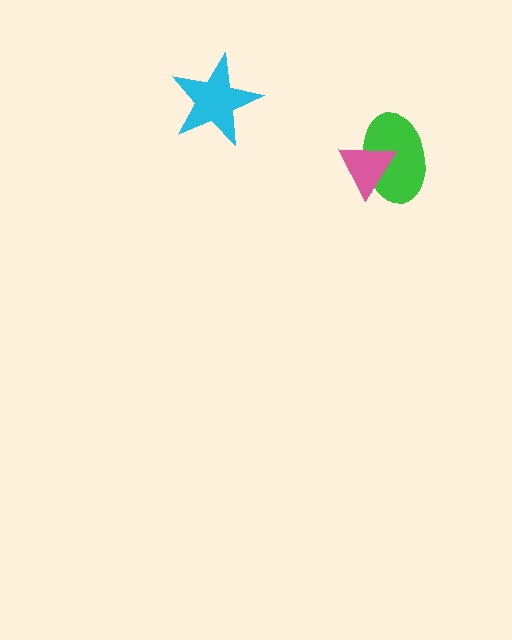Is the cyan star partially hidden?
No, no other shape covers it.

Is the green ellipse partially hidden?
Yes, it is partially covered by another shape.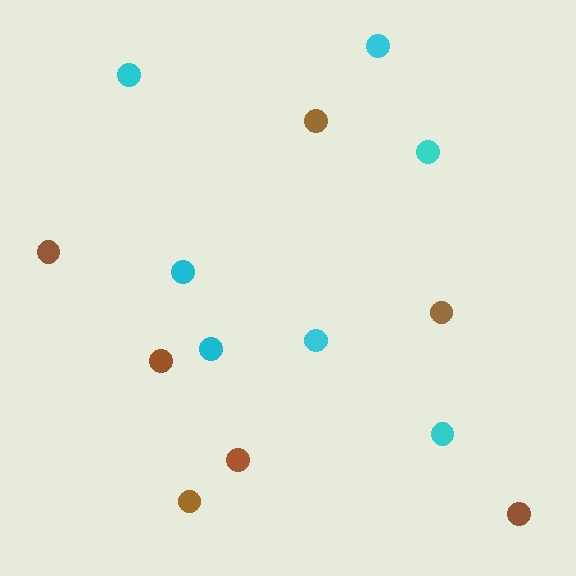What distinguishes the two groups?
There are 2 groups: one group of brown circles (7) and one group of cyan circles (7).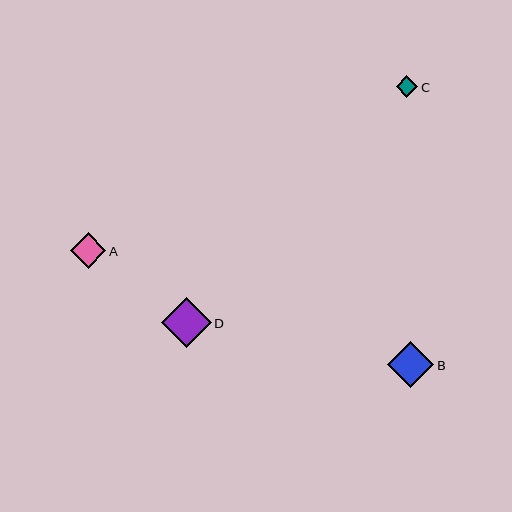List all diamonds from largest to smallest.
From largest to smallest: D, B, A, C.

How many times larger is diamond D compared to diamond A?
Diamond D is approximately 1.4 times the size of diamond A.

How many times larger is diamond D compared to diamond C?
Diamond D is approximately 2.3 times the size of diamond C.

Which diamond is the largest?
Diamond D is the largest with a size of approximately 50 pixels.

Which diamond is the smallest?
Diamond C is the smallest with a size of approximately 22 pixels.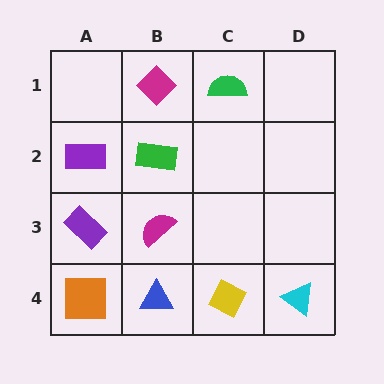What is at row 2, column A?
A purple rectangle.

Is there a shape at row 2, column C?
No, that cell is empty.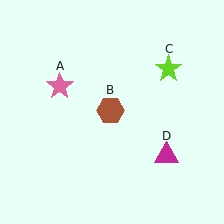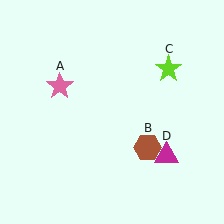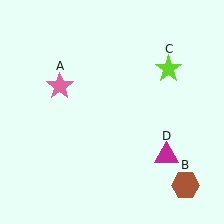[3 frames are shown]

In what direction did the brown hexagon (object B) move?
The brown hexagon (object B) moved down and to the right.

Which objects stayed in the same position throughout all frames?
Pink star (object A) and lime star (object C) and magenta triangle (object D) remained stationary.